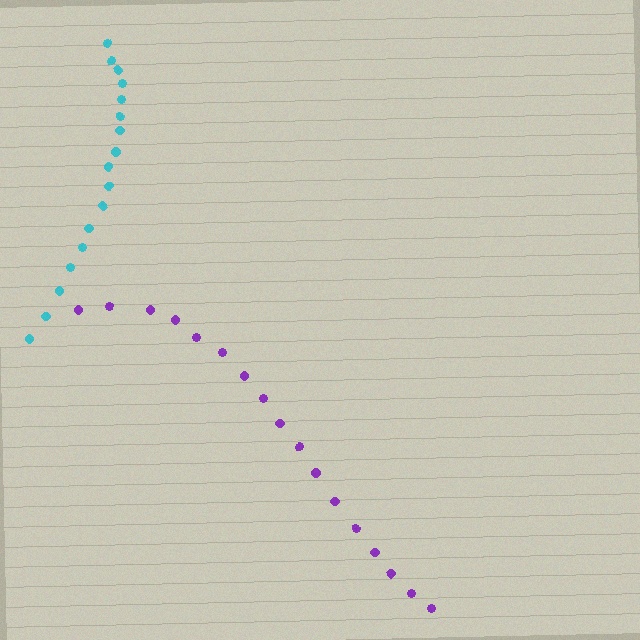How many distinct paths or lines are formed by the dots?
There are 2 distinct paths.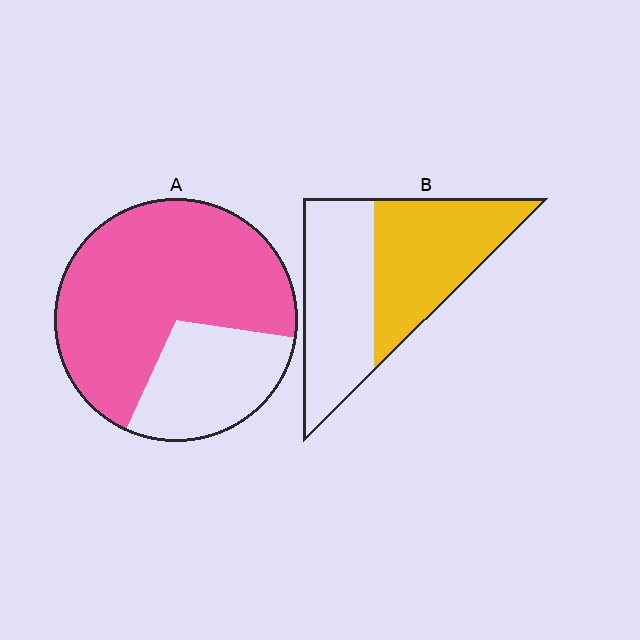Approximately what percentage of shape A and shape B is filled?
A is approximately 70% and B is approximately 50%.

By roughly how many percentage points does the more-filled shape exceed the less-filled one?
By roughly 20 percentage points (A over B).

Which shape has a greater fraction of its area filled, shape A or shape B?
Shape A.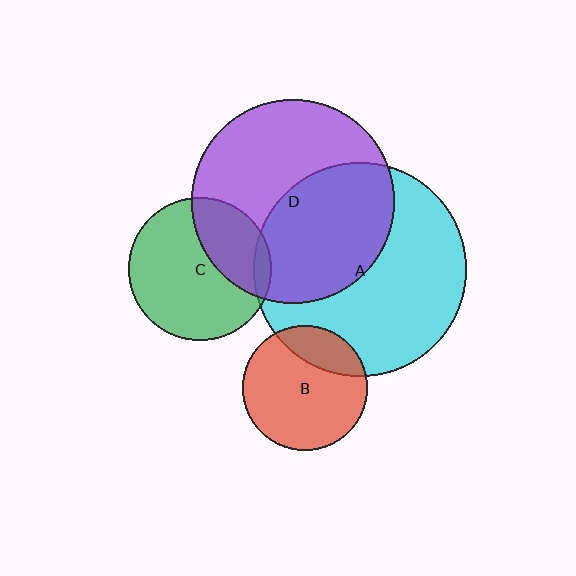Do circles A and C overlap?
Yes.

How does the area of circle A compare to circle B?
Approximately 2.9 times.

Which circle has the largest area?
Circle A (cyan).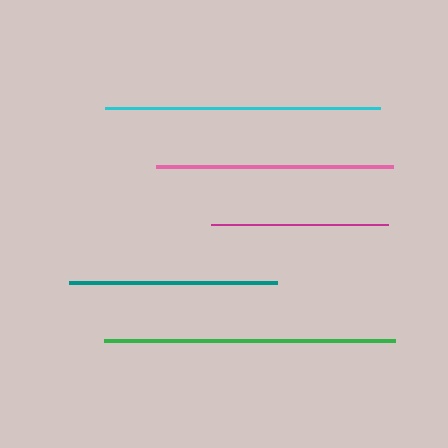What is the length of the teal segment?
The teal segment is approximately 208 pixels long.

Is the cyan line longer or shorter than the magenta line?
The cyan line is longer than the magenta line.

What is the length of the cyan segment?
The cyan segment is approximately 275 pixels long.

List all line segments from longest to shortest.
From longest to shortest: green, cyan, pink, teal, magenta.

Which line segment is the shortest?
The magenta line is the shortest at approximately 176 pixels.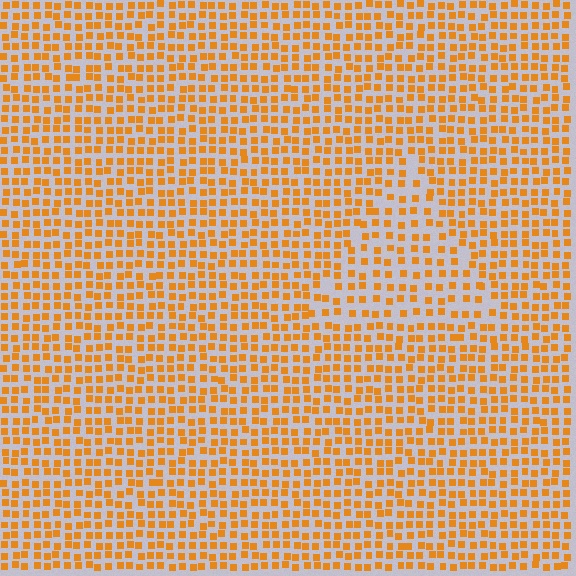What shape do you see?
I see a triangle.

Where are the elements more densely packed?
The elements are more densely packed outside the triangle boundary.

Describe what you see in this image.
The image contains small orange elements arranged at two different densities. A triangle-shaped region is visible where the elements are less densely packed than the surrounding area.